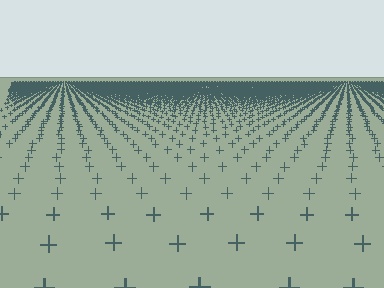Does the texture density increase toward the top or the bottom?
Density increases toward the top.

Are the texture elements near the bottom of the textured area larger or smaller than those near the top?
Larger. Near the bottom, elements are closer to the viewer and appear at a bigger on-screen size.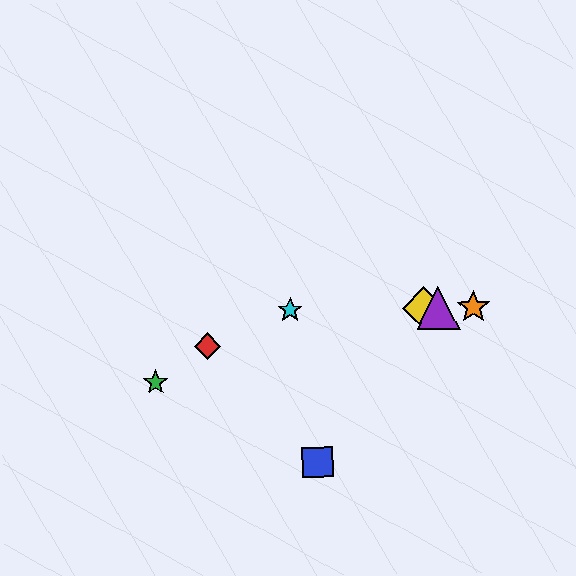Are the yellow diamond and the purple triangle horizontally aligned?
Yes, both are at y≈308.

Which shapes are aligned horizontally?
The yellow diamond, the purple triangle, the orange star, the cyan star are aligned horizontally.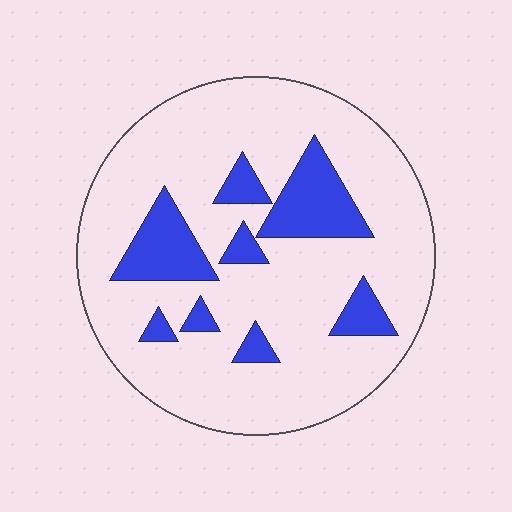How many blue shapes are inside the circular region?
8.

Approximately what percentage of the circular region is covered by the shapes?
Approximately 20%.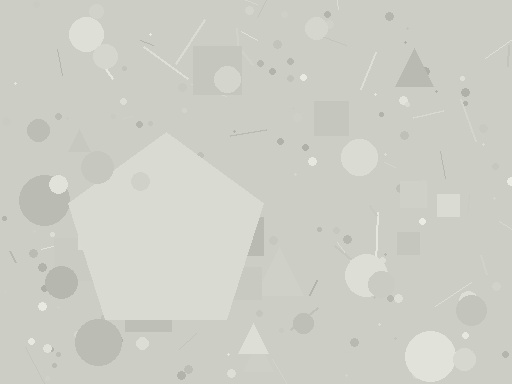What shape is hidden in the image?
A pentagon is hidden in the image.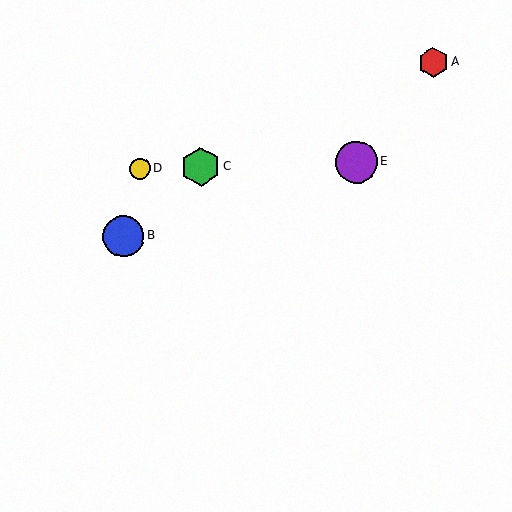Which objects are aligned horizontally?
Objects C, D, E are aligned horizontally.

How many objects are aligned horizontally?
3 objects (C, D, E) are aligned horizontally.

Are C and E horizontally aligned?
Yes, both are at y≈167.